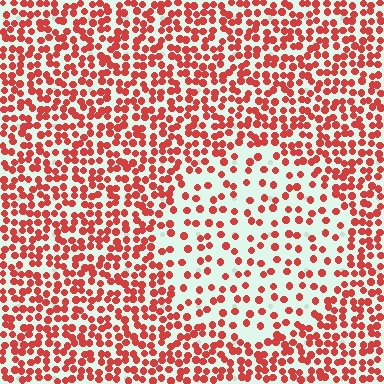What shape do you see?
I see a circle.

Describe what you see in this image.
The image contains small red elements arranged at two different densities. A circle-shaped region is visible where the elements are less densely packed than the surrounding area.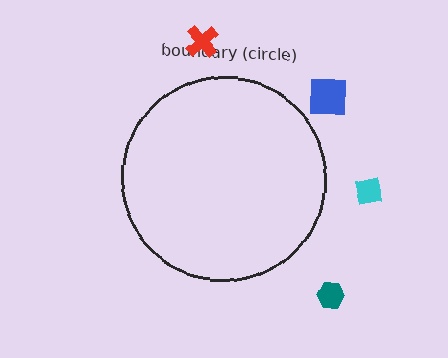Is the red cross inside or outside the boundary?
Outside.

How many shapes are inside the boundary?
0 inside, 4 outside.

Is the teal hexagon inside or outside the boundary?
Outside.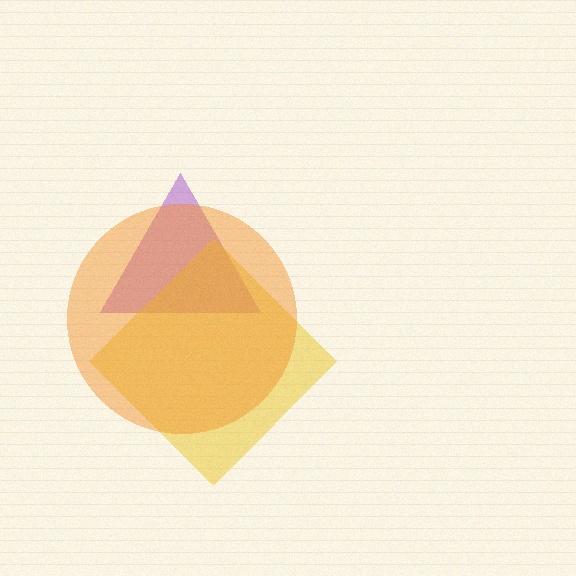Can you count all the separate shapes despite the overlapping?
Yes, there are 3 separate shapes.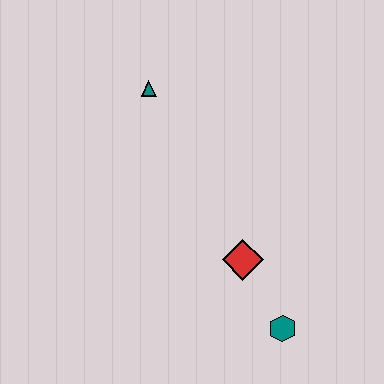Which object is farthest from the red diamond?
The teal triangle is farthest from the red diamond.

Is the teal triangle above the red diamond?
Yes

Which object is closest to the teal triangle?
The red diamond is closest to the teal triangle.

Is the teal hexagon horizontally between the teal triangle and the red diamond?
No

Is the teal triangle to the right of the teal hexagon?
No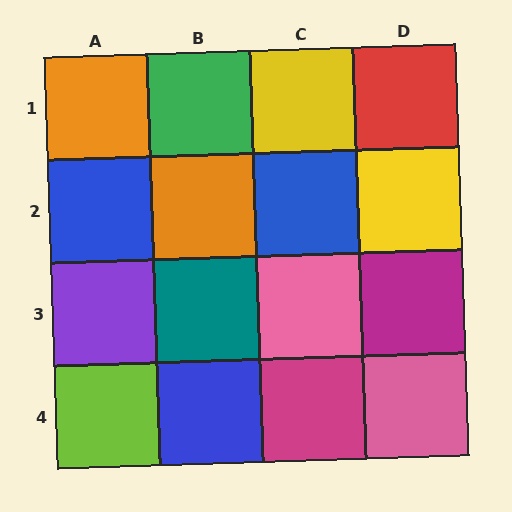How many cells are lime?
1 cell is lime.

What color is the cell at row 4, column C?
Magenta.